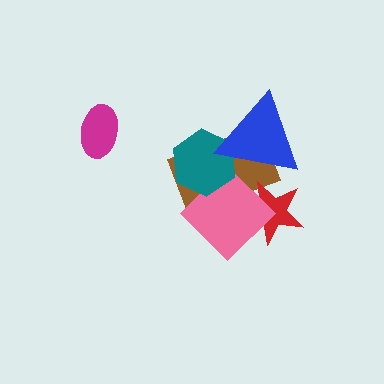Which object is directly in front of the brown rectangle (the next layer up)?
The red star is directly in front of the brown rectangle.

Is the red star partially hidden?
Yes, it is partially covered by another shape.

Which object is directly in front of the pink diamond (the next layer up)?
The teal hexagon is directly in front of the pink diamond.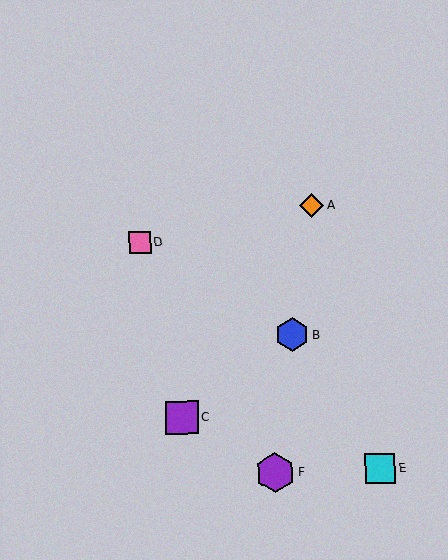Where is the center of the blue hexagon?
The center of the blue hexagon is at (292, 335).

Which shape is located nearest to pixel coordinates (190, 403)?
The purple square (labeled C) at (182, 417) is nearest to that location.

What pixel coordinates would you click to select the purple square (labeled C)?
Click at (182, 417) to select the purple square C.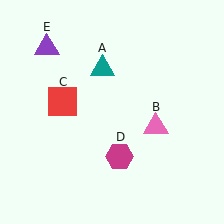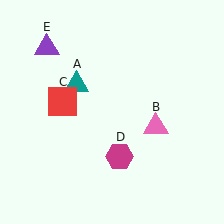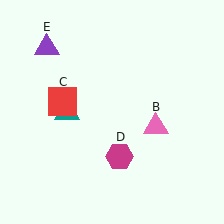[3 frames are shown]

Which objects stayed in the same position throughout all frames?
Pink triangle (object B) and red square (object C) and magenta hexagon (object D) and purple triangle (object E) remained stationary.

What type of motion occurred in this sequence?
The teal triangle (object A) rotated counterclockwise around the center of the scene.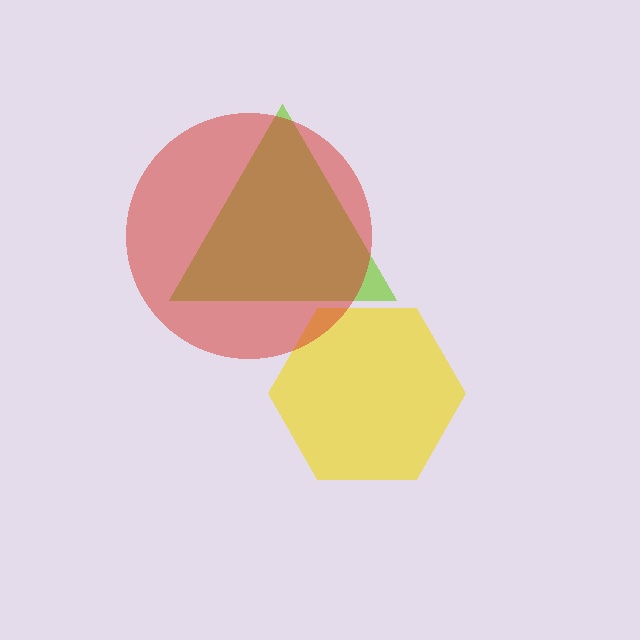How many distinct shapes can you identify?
There are 3 distinct shapes: a yellow hexagon, a lime triangle, a red circle.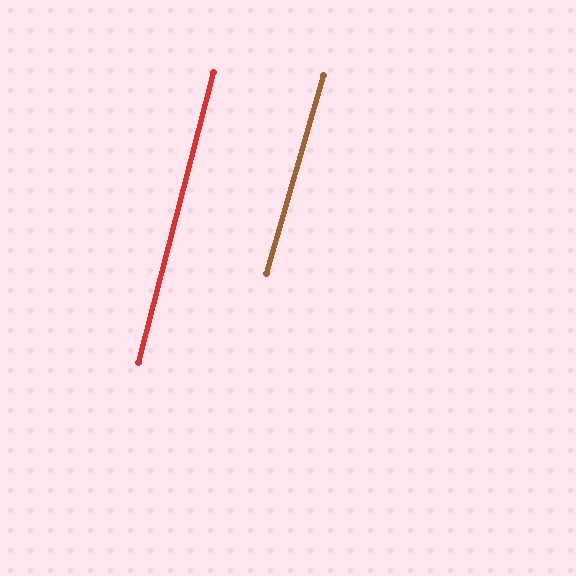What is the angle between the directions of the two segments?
Approximately 2 degrees.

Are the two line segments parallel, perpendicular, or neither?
Parallel — their directions differ by only 1.5°.